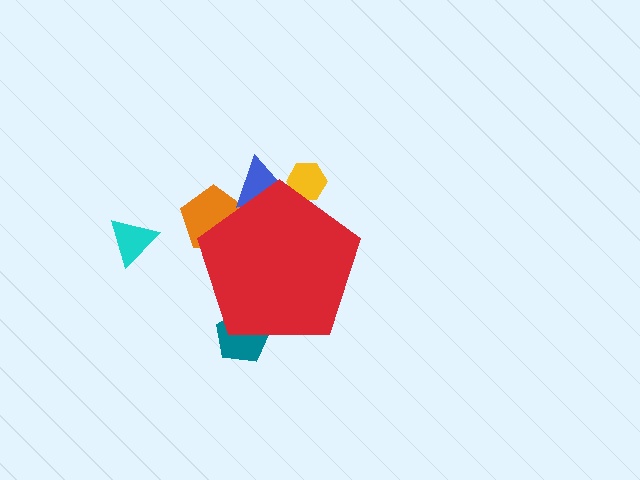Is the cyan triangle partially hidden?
No, the cyan triangle is fully visible.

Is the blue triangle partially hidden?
Yes, the blue triangle is partially hidden behind the red pentagon.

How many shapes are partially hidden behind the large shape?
4 shapes are partially hidden.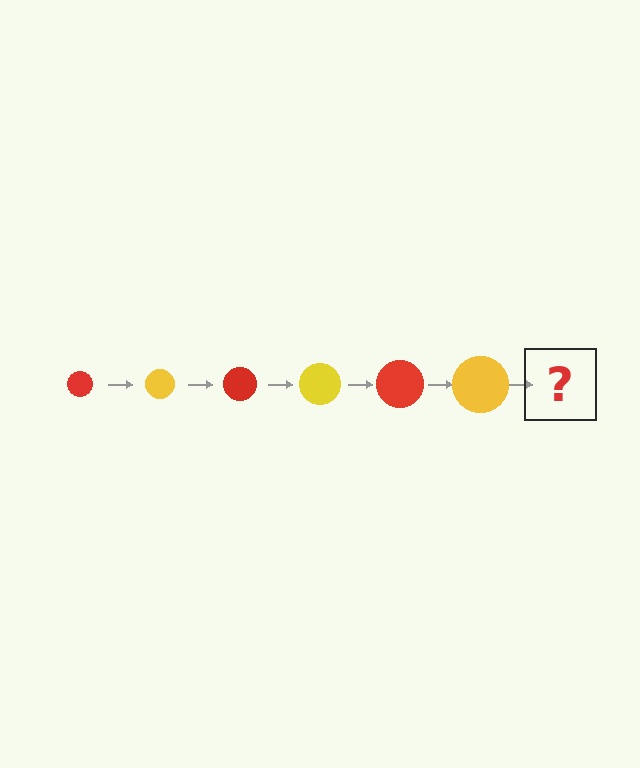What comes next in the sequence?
The next element should be a red circle, larger than the previous one.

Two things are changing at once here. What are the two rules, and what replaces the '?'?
The two rules are that the circle grows larger each step and the color cycles through red and yellow. The '?' should be a red circle, larger than the previous one.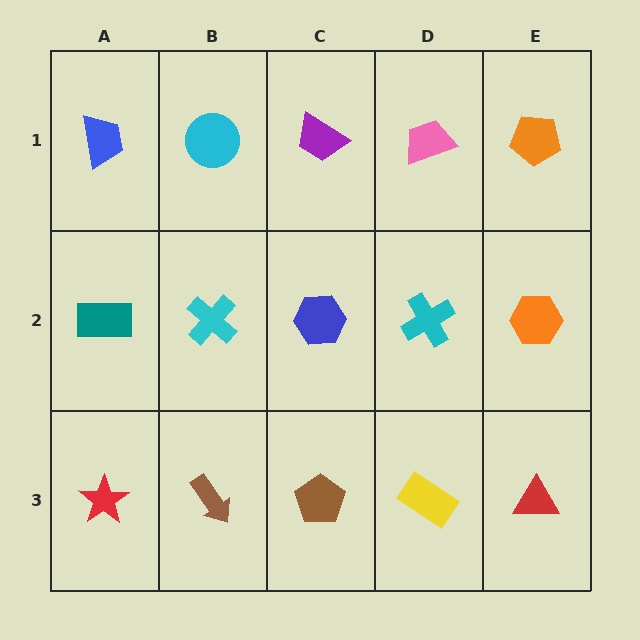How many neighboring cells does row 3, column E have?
2.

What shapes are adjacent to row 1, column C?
A blue hexagon (row 2, column C), a cyan circle (row 1, column B), a pink trapezoid (row 1, column D).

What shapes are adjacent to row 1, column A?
A teal rectangle (row 2, column A), a cyan circle (row 1, column B).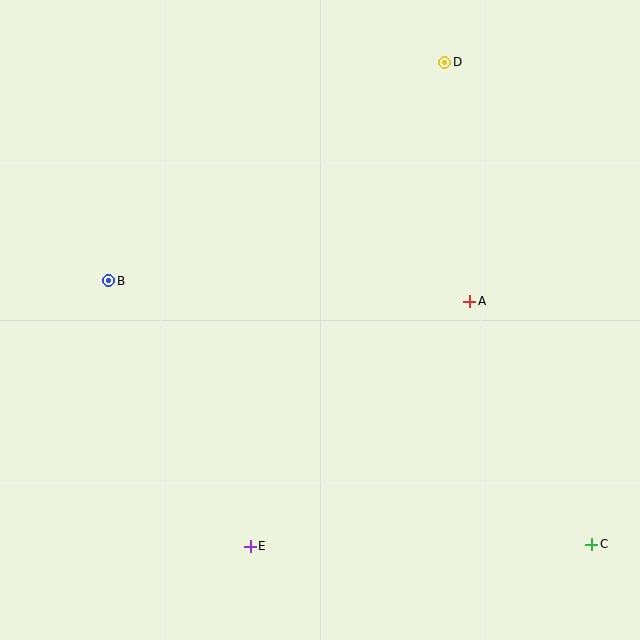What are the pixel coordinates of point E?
Point E is at (250, 546).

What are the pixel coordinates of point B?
Point B is at (109, 281).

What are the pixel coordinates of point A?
Point A is at (470, 301).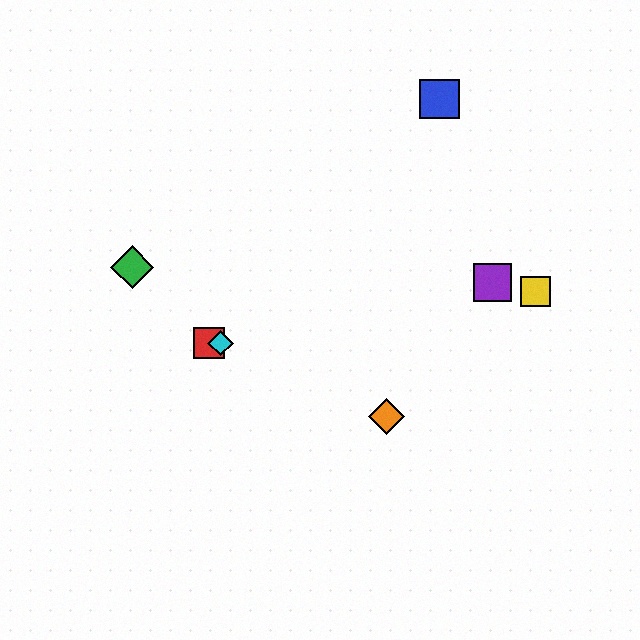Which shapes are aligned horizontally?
The red square, the cyan diamond are aligned horizontally.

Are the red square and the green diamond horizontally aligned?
No, the red square is at y≈343 and the green diamond is at y≈267.